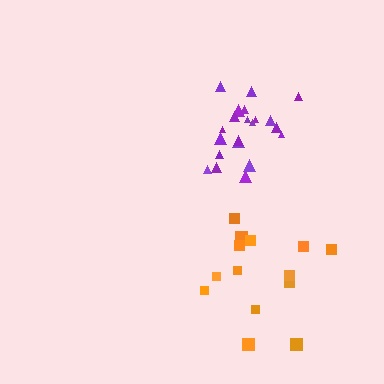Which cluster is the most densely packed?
Purple.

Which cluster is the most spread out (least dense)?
Orange.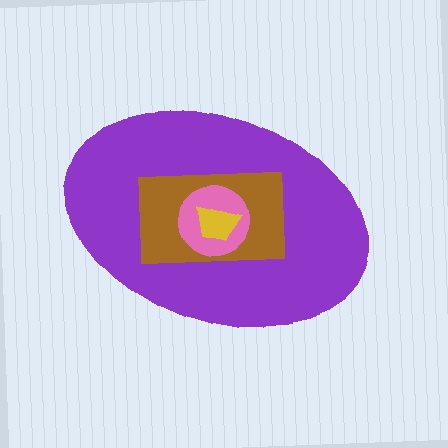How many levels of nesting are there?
4.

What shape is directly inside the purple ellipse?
The brown rectangle.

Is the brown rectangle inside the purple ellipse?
Yes.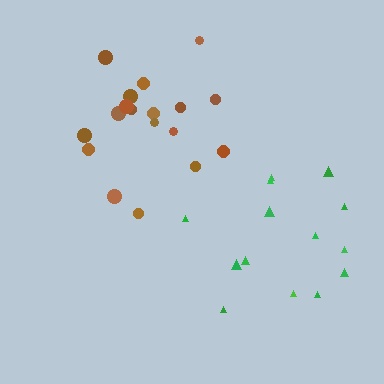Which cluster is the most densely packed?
Brown.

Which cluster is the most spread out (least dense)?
Green.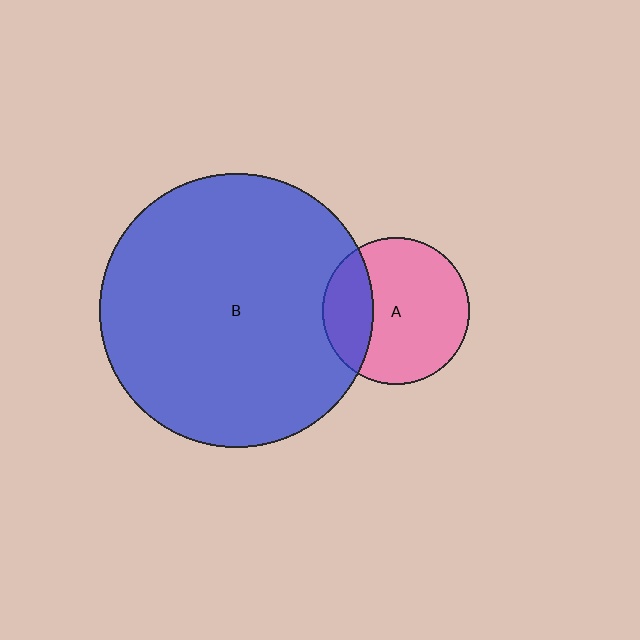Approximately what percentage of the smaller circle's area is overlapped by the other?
Approximately 25%.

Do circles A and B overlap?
Yes.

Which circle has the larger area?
Circle B (blue).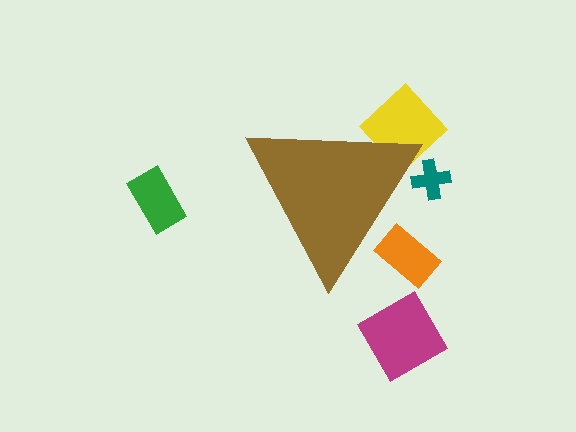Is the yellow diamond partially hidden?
Yes, the yellow diamond is partially hidden behind the brown triangle.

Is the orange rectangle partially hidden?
Yes, the orange rectangle is partially hidden behind the brown triangle.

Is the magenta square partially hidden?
No, the magenta square is fully visible.